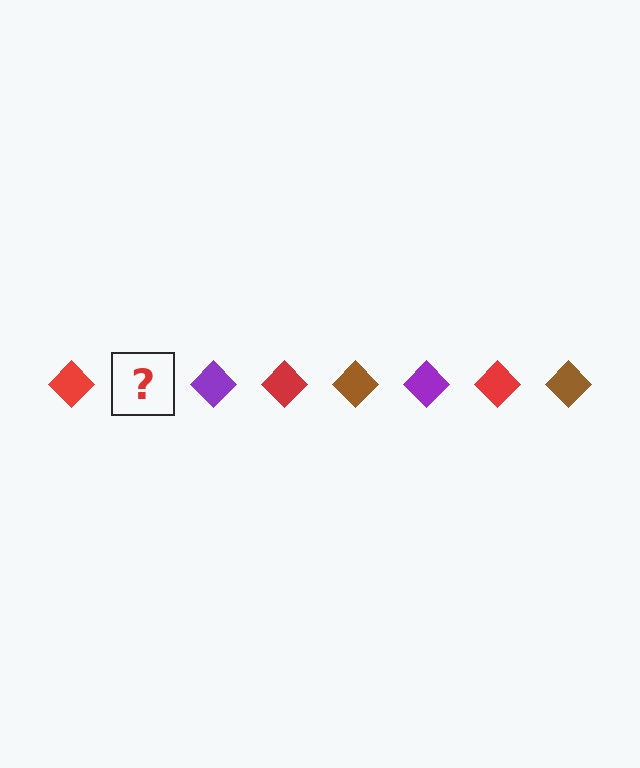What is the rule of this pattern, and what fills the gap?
The rule is that the pattern cycles through red, brown, purple diamonds. The gap should be filled with a brown diamond.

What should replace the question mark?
The question mark should be replaced with a brown diamond.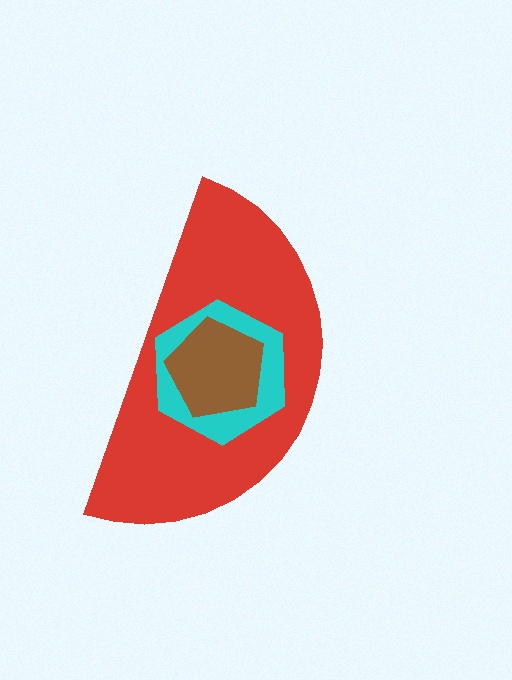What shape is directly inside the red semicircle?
The cyan hexagon.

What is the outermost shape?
The red semicircle.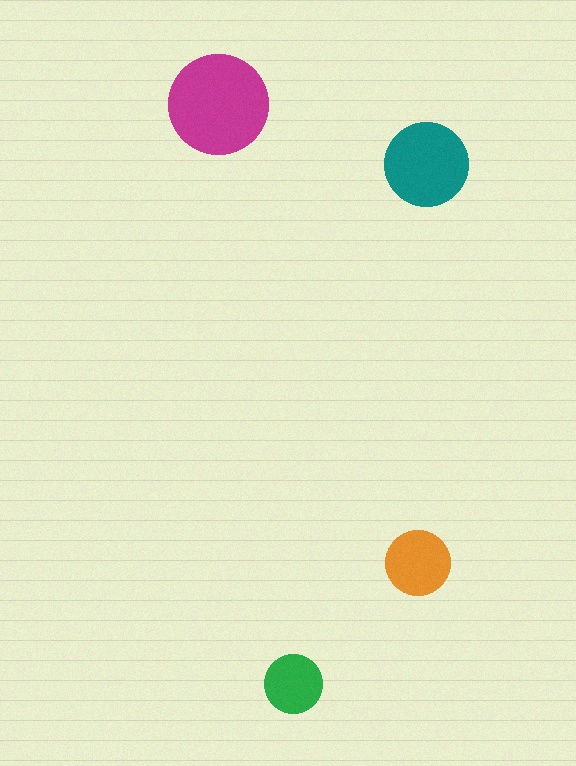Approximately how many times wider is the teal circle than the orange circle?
About 1.5 times wider.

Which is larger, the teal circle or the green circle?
The teal one.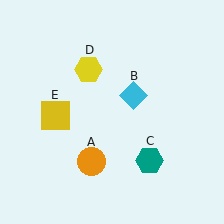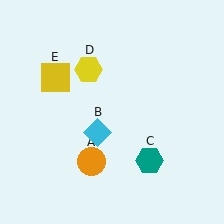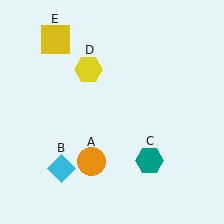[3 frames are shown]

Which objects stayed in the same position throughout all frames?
Orange circle (object A) and teal hexagon (object C) and yellow hexagon (object D) remained stationary.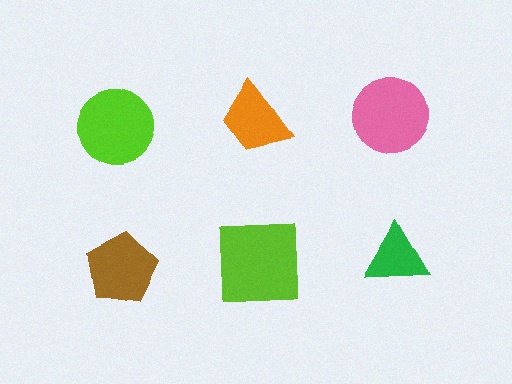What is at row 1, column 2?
An orange trapezoid.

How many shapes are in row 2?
3 shapes.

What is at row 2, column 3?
A green triangle.